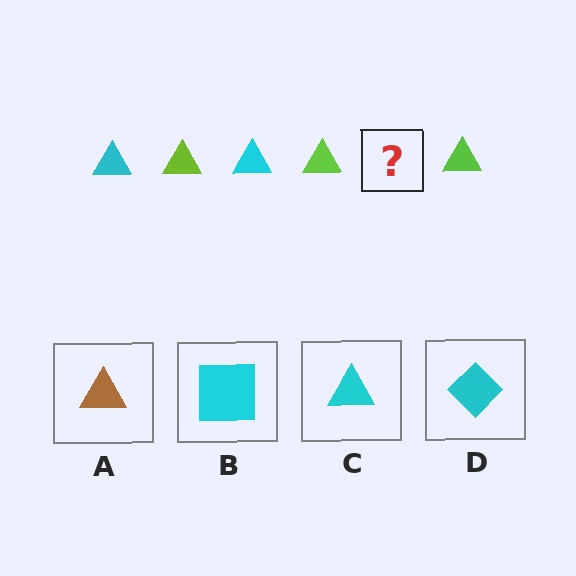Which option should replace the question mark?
Option C.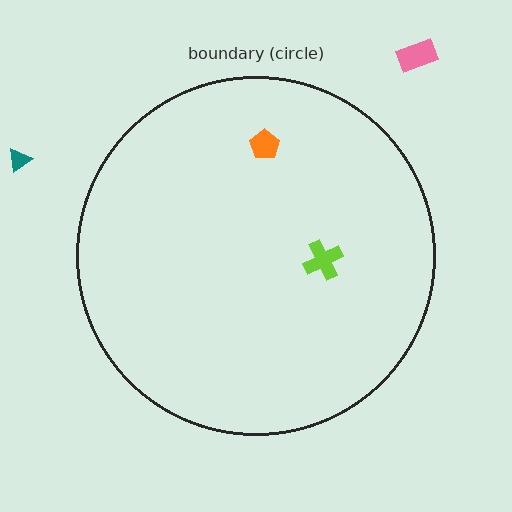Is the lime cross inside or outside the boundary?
Inside.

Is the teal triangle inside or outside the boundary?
Outside.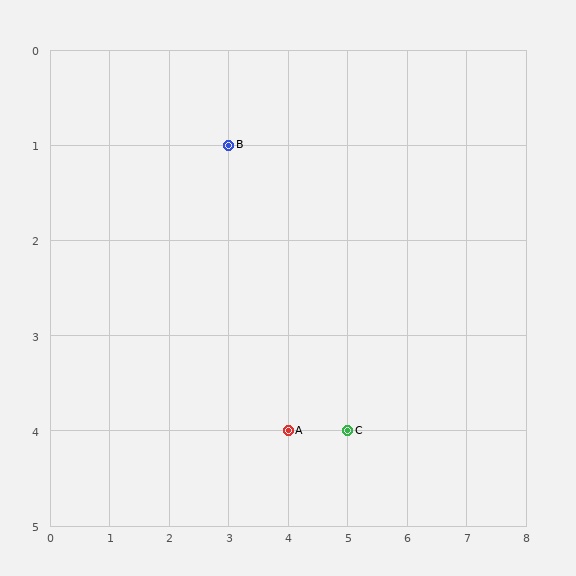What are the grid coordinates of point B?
Point B is at grid coordinates (3, 1).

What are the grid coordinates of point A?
Point A is at grid coordinates (4, 4).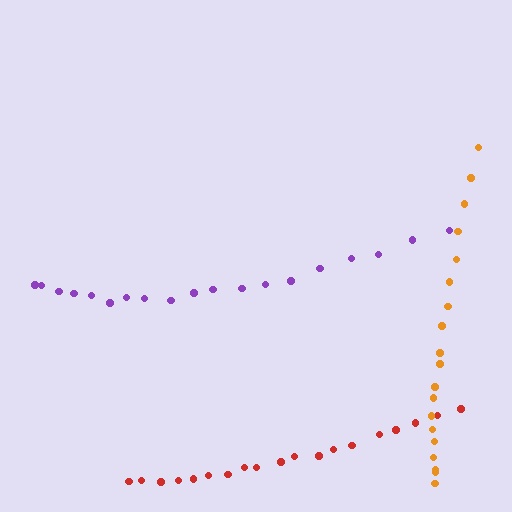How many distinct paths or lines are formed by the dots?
There are 3 distinct paths.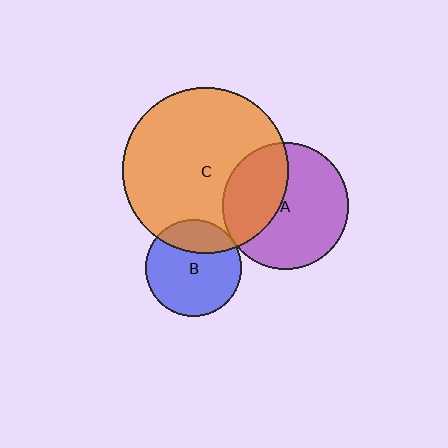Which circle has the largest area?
Circle C (orange).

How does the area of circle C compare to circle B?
Approximately 3.0 times.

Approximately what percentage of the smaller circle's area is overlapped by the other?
Approximately 25%.